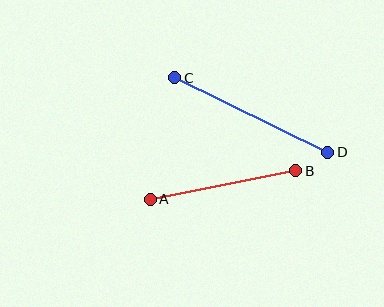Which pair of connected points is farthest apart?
Points C and D are farthest apart.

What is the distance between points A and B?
The distance is approximately 148 pixels.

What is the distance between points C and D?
The distance is approximately 170 pixels.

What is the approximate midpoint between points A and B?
The midpoint is at approximately (223, 185) pixels.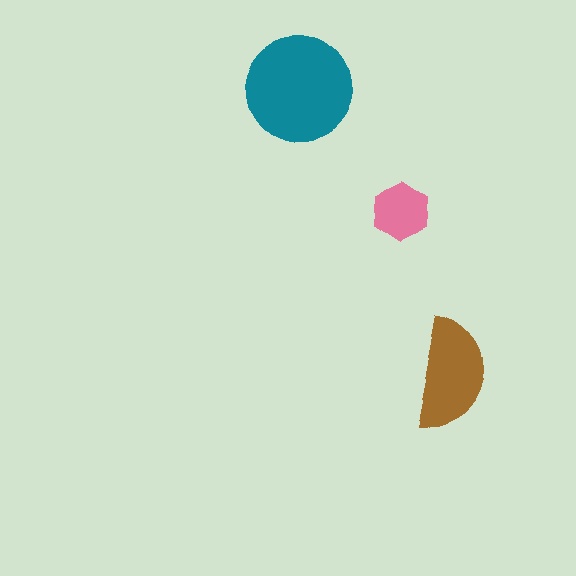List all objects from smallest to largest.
The pink hexagon, the brown semicircle, the teal circle.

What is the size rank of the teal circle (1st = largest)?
1st.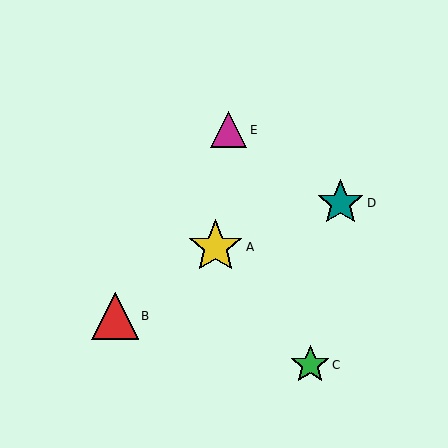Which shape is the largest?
The yellow star (labeled A) is the largest.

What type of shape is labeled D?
Shape D is a teal star.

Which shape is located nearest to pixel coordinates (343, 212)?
The teal star (labeled D) at (341, 203) is nearest to that location.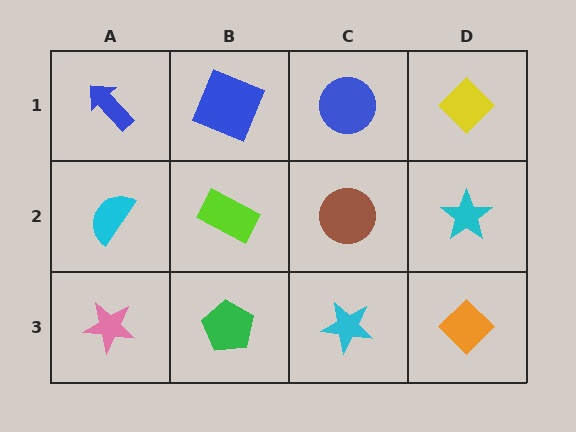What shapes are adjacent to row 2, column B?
A blue square (row 1, column B), a green pentagon (row 3, column B), a cyan semicircle (row 2, column A), a brown circle (row 2, column C).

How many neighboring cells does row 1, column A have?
2.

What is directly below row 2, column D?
An orange diamond.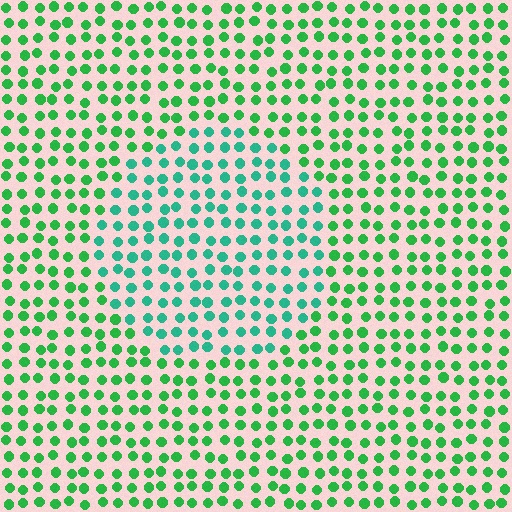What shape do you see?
I see a circle.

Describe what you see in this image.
The image is filled with small green elements in a uniform arrangement. A circle-shaped region is visible where the elements are tinted to a slightly different hue, forming a subtle color boundary.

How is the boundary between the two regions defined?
The boundary is defined purely by a slight shift in hue (about 31 degrees). Spacing, size, and orientation are identical on both sides.